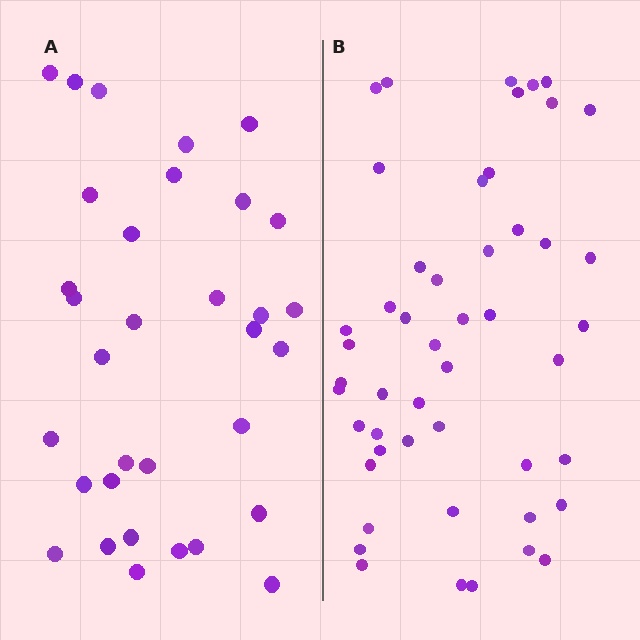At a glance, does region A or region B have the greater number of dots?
Region B (the right region) has more dots.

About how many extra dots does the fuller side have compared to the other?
Region B has approximately 15 more dots than region A.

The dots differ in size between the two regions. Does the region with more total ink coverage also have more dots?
No. Region A has more total ink coverage because its dots are larger, but region B actually contains more individual dots. Total area can be misleading — the number of items is what matters here.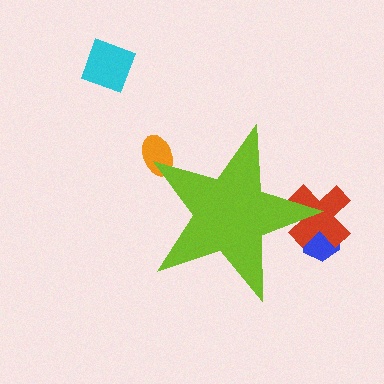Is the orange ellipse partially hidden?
Yes, the orange ellipse is partially hidden behind the lime star.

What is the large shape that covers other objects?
A lime star.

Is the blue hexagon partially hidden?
Yes, the blue hexagon is partially hidden behind the lime star.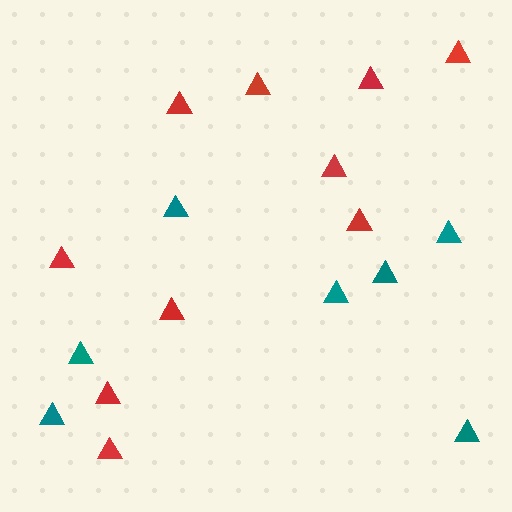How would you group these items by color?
There are 2 groups: one group of teal triangles (7) and one group of red triangles (10).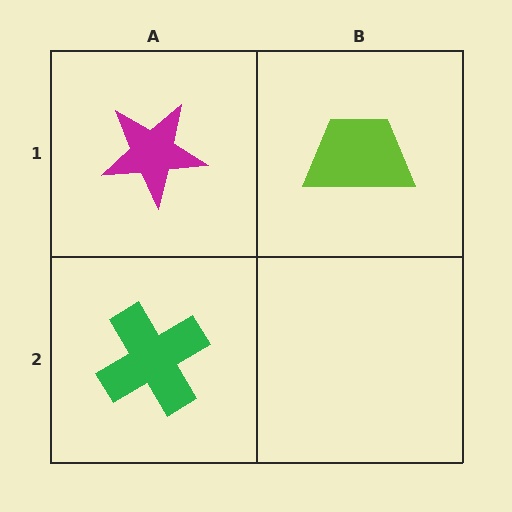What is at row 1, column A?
A magenta star.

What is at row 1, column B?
A lime trapezoid.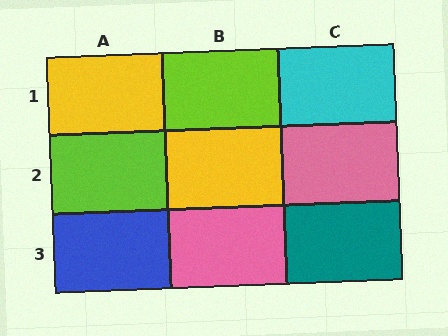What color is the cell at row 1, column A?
Yellow.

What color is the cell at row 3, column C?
Teal.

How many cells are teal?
1 cell is teal.